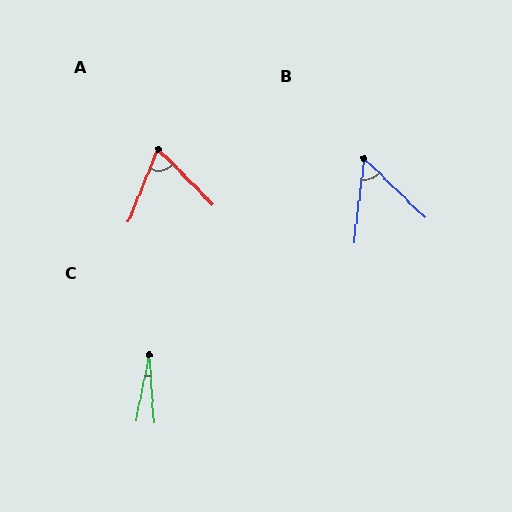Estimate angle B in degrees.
Approximately 53 degrees.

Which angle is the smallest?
C, at approximately 16 degrees.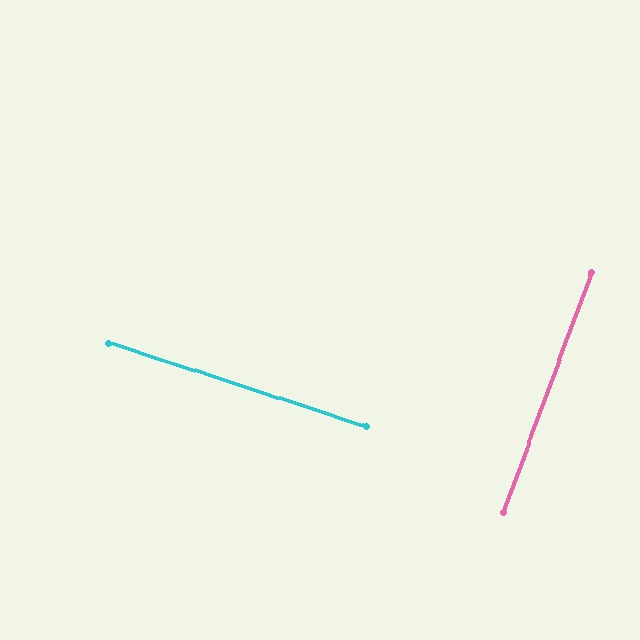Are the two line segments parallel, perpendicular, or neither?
Perpendicular — they meet at approximately 88°.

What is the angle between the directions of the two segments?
Approximately 88 degrees.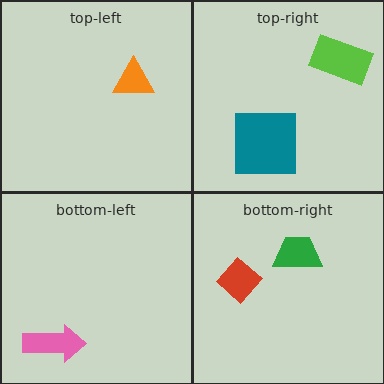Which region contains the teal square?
The top-right region.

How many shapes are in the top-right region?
2.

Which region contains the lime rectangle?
The top-right region.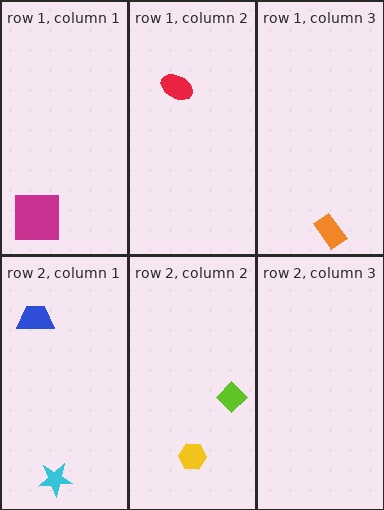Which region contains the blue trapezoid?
The row 2, column 1 region.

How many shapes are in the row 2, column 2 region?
2.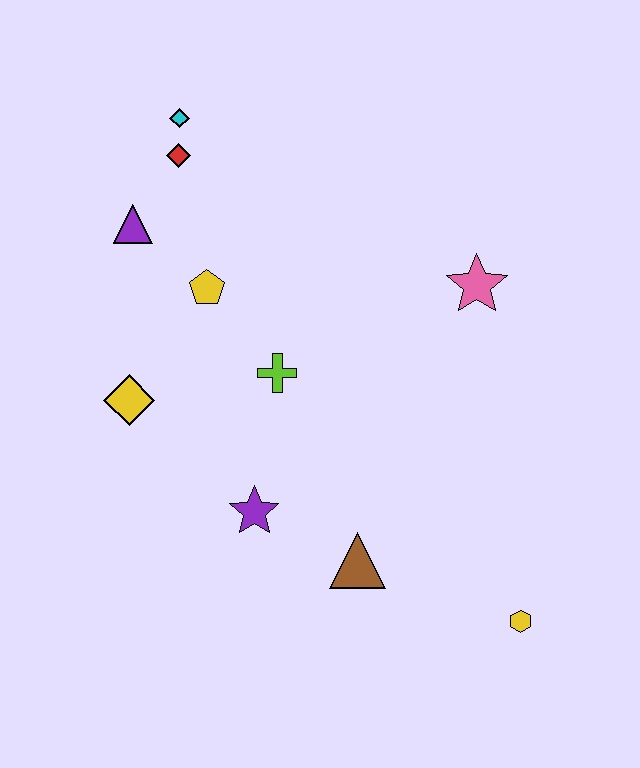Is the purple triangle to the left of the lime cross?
Yes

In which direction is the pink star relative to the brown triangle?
The pink star is above the brown triangle.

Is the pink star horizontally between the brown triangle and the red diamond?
No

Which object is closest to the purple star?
The brown triangle is closest to the purple star.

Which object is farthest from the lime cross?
The yellow hexagon is farthest from the lime cross.